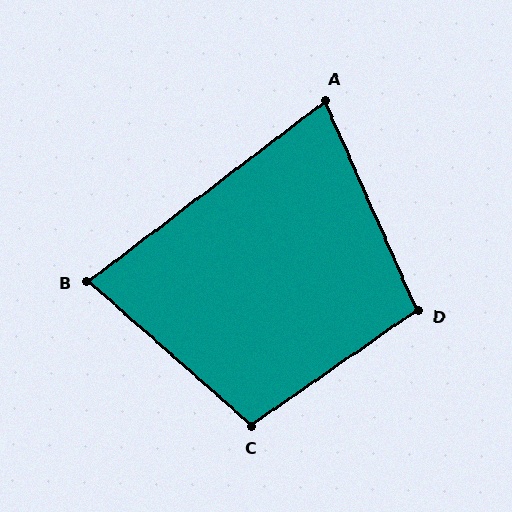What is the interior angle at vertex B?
Approximately 79 degrees (acute).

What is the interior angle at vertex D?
Approximately 101 degrees (obtuse).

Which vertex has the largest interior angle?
C, at approximately 103 degrees.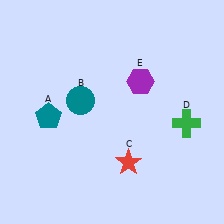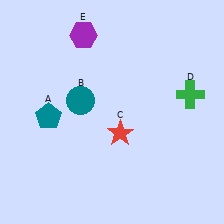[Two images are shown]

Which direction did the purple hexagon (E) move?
The purple hexagon (E) moved left.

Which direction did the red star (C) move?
The red star (C) moved up.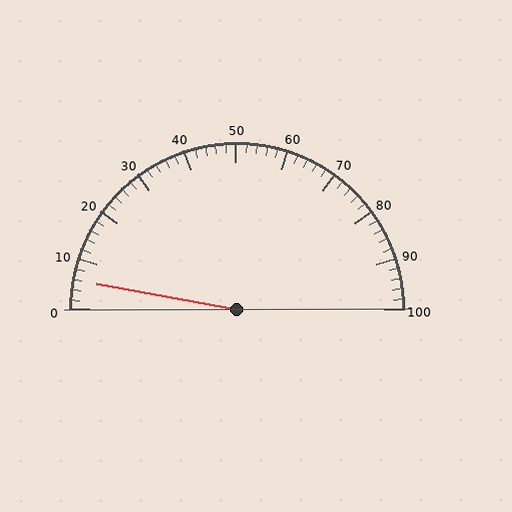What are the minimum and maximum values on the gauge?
The gauge ranges from 0 to 100.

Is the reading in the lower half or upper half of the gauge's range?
The reading is in the lower half of the range (0 to 100).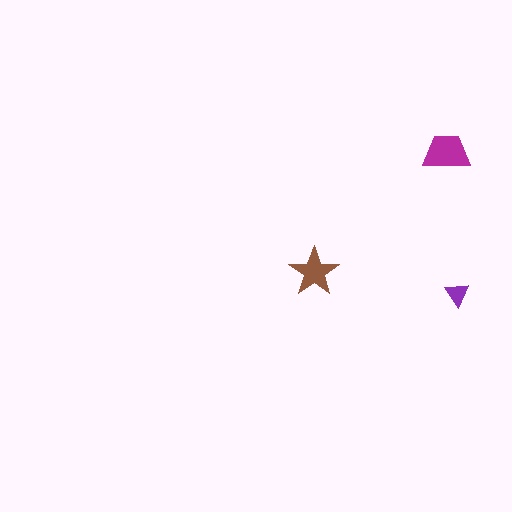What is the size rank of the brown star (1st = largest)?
2nd.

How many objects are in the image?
There are 3 objects in the image.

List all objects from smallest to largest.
The purple triangle, the brown star, the magenta trapezoid.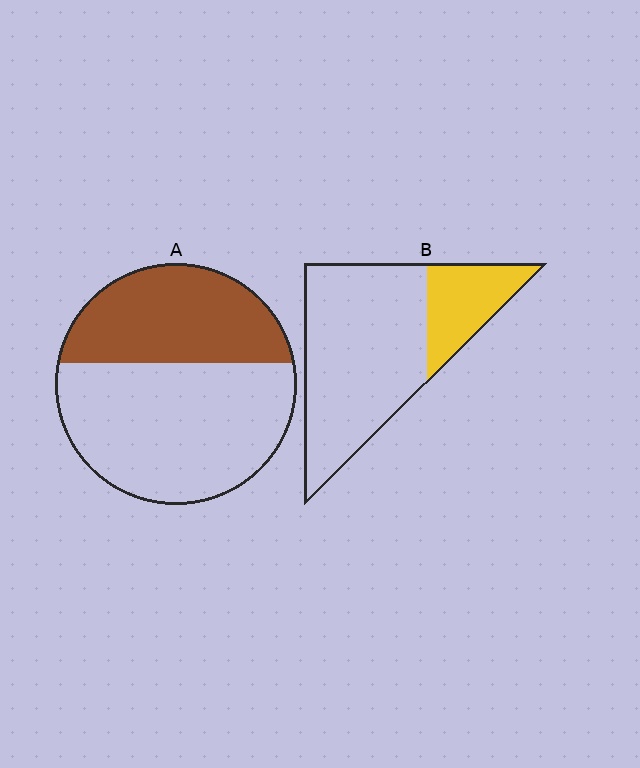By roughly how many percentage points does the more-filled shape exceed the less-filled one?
By roughly 15 percentage points (A over B).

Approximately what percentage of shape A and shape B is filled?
A is approximately 40% and B is approximately 25%.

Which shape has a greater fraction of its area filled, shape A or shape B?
Shape A.